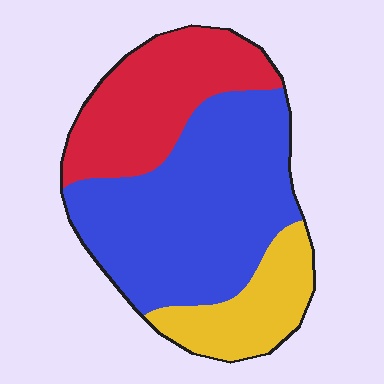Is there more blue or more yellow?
Blue.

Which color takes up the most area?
Blue, at roughly 55%.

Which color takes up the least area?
Yellow, at roughly 20%.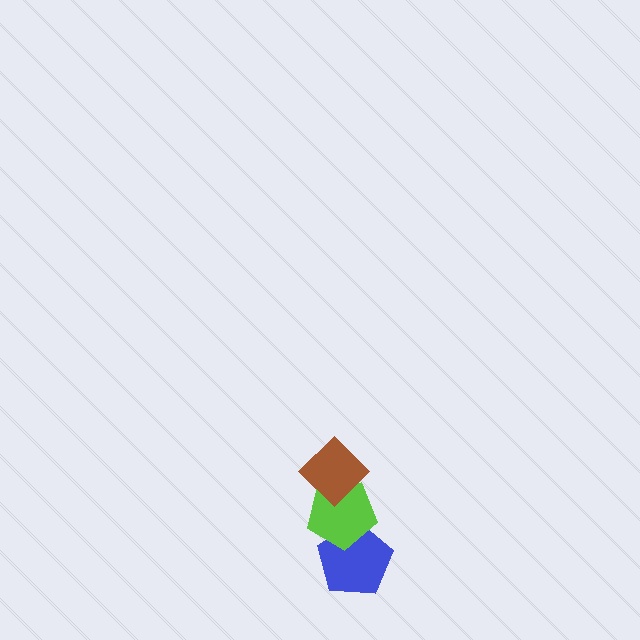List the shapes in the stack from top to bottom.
From top to bottom: the brown diamond, the lime pentagon, the blue pentagon.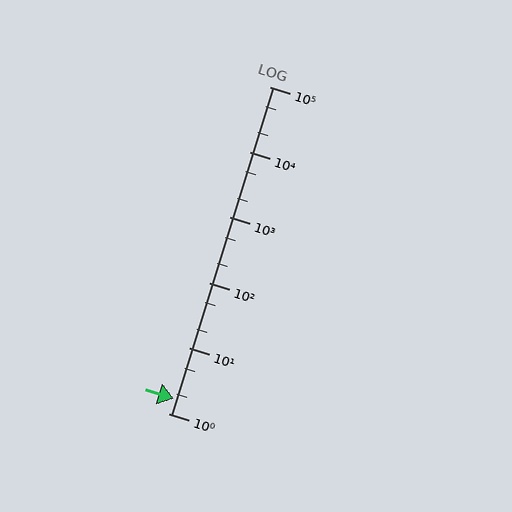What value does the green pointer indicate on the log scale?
The pointer indicates approximately 1.7.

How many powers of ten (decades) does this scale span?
The scale spans 5 decades, from 1 to 100000.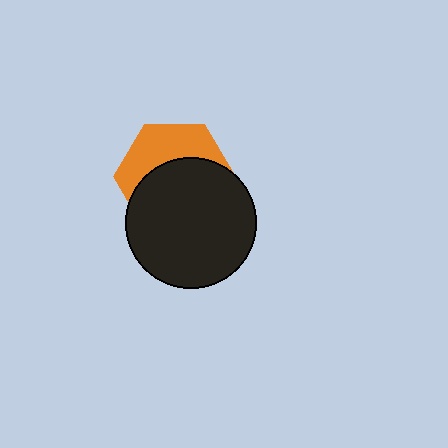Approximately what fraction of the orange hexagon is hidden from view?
Roughly 59% of the orange hexagon is hidden behind the black circle.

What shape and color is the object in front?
The object in front is a black circle.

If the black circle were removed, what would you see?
You would see the complete orange hexagon.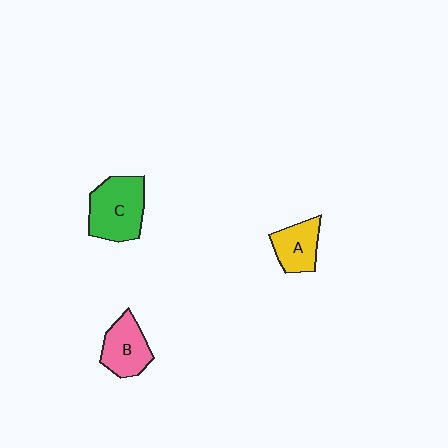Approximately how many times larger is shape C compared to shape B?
Approximately 1.4 times.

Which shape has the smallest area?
Shape A (yellow).